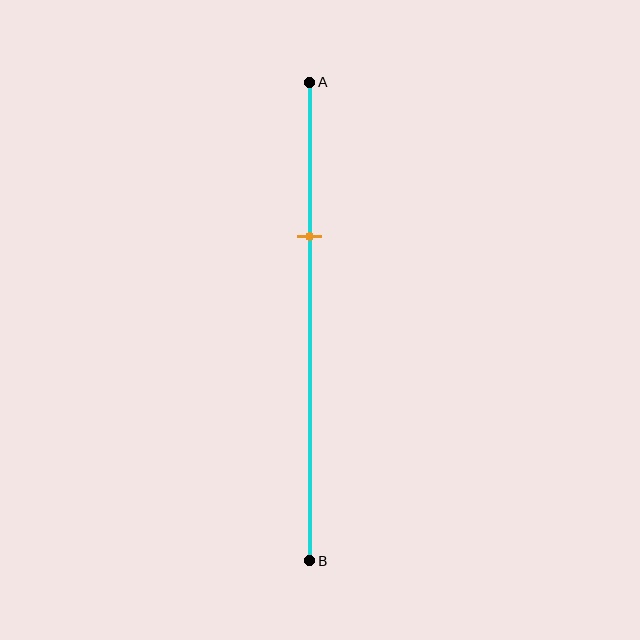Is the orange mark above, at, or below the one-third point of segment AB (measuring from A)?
The orange mark is approximately at the one-third point of segment AB.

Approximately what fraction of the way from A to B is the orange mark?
The orange mark is approximately 30% of the way from A to B.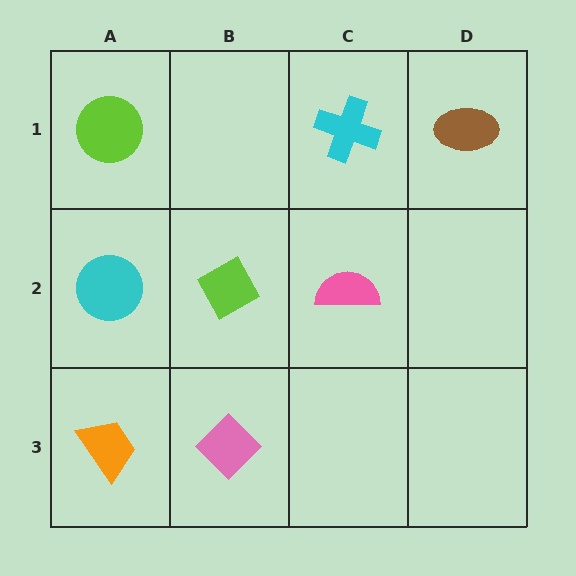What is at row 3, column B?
A pink diamond.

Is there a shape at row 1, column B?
No, that cell is empty.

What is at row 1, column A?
A lime circle.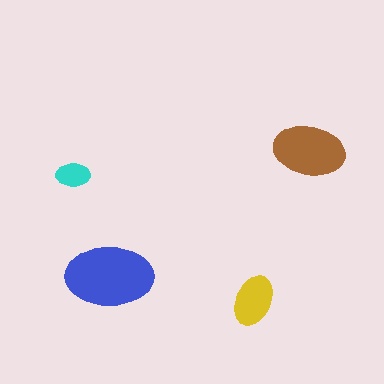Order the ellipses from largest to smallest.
the blue one, the brown one, the yellow one, the cyan one.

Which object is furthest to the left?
The cyan ellipse is leftmost.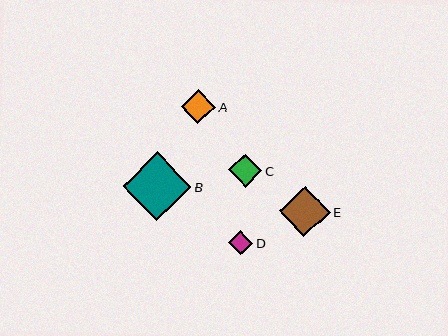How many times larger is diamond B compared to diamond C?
Diamond B is approximately 2.0 times the size of diamond C.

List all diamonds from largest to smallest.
From largest to smallest: B, E, A, C, D.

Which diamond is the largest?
Diamond B is the largest with a size of approximately 68 pixels.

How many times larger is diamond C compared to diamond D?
Diamond C is approximately 1.4 times the size of diamond D.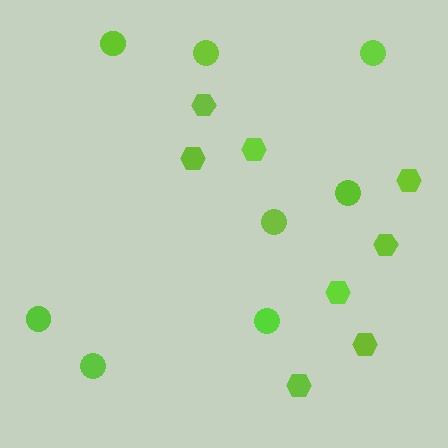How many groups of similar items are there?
There are 2 groups: one group of circles (8) and one group of hexagons (8).